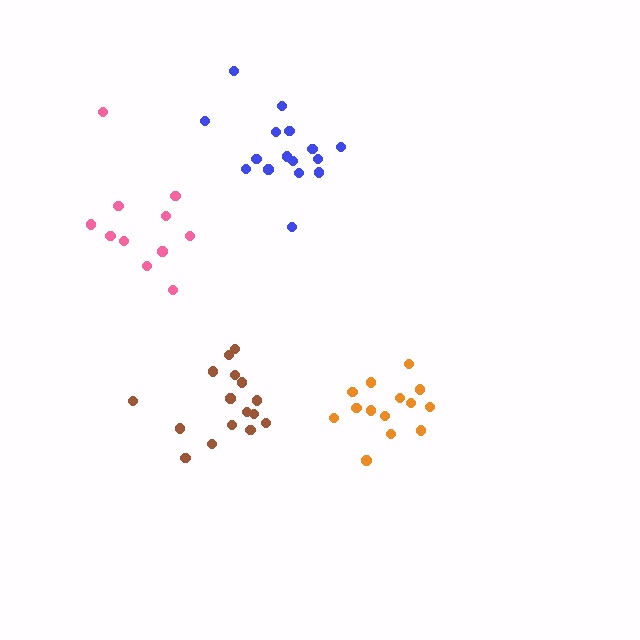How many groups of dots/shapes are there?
There are 4 groups.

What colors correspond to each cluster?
The clusters are colored: brown, blue, orange, pink.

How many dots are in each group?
Group 1: 16 dots, Group 2: 16 dots, Group 3: 14 dots, Group 4: 11 dots (57 total).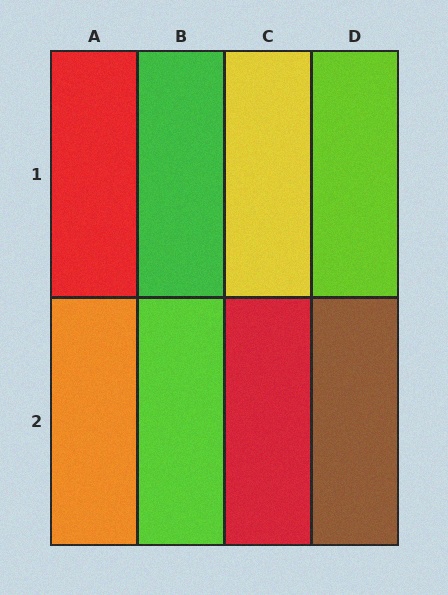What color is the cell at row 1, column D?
Lime.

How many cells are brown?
1 cell is brown.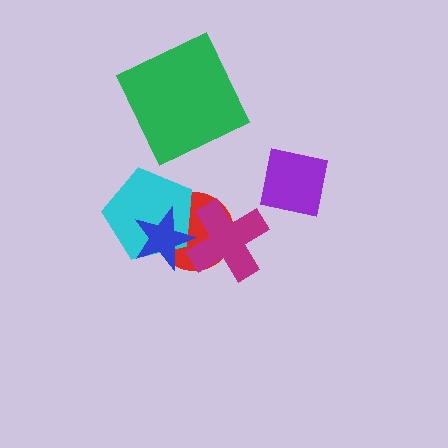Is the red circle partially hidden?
Yes, it is partially covered by another shape.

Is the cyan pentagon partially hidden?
Yes, it is partially covered by another shape.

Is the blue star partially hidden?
No, no other shape covers it.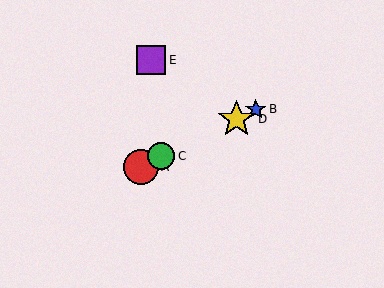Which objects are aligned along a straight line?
Objects A, B, C, D are aligned along a straight line.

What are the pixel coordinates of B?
Object B is at (256, 109).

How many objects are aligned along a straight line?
4 objects (A, B, C, D) are aligned along a straight line.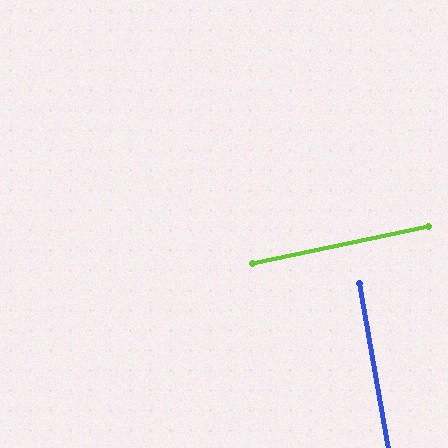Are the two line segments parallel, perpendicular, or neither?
Perpendicular — they meet at approximately 88°.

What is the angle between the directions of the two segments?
Approximately 88 degrees.